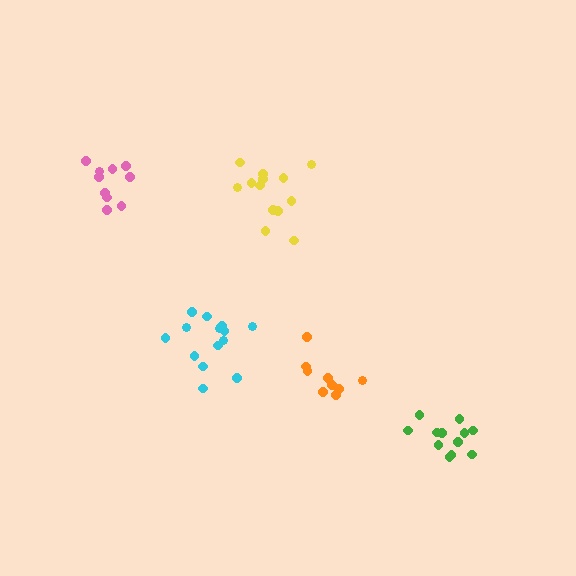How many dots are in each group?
Group 1: 13 dots, Group 2: 14 dots, Group 3: 10 dots, Group 4: 9 dots, Group 5: 12 dots (58 total).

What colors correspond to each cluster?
The clusters are colored: yellow, cyan, pink, orange, green.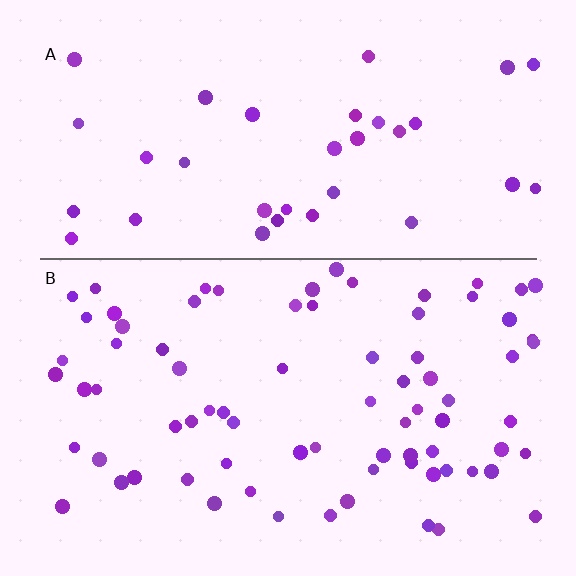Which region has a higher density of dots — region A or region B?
B (the bottom).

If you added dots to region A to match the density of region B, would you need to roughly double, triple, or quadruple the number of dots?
Approximately double.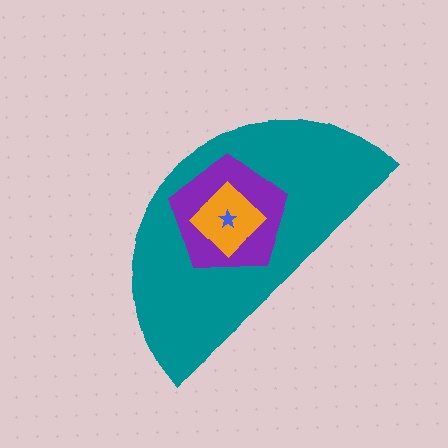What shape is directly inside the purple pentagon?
The orange diamond.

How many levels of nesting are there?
4.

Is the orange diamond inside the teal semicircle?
Yes.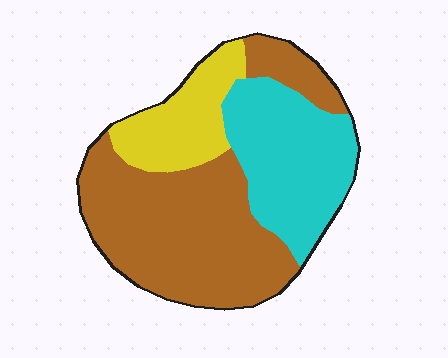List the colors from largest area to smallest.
From largest to smallest: brown, cyan, yellow.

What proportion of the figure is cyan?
Cyan covers 30% of the figure.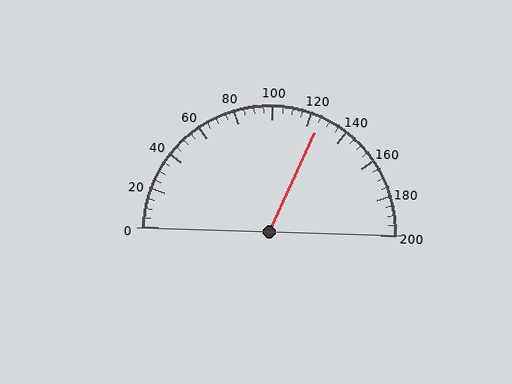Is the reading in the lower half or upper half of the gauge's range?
The reading is in the upper half of the range (0 to 200).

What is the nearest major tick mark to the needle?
The nearest major tick mark is 120.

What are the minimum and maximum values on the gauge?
The gauge ranges from 0 to 200.